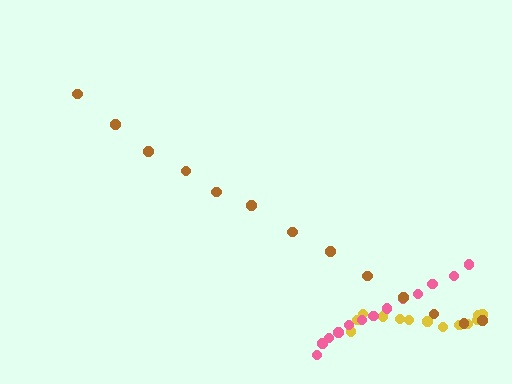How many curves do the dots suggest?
There are 3 distinct paths.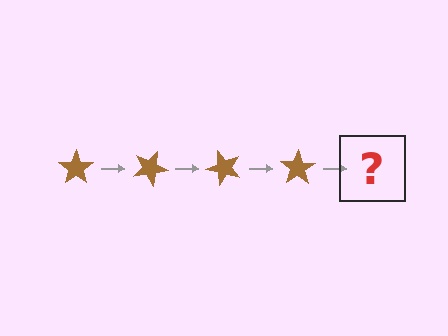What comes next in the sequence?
The next element should be a brown star rotated 100 degrees.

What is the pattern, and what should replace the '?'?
The pattern is that the star rotates 25 degrees each step. The '?' should be a brown star rotated 100 degrees.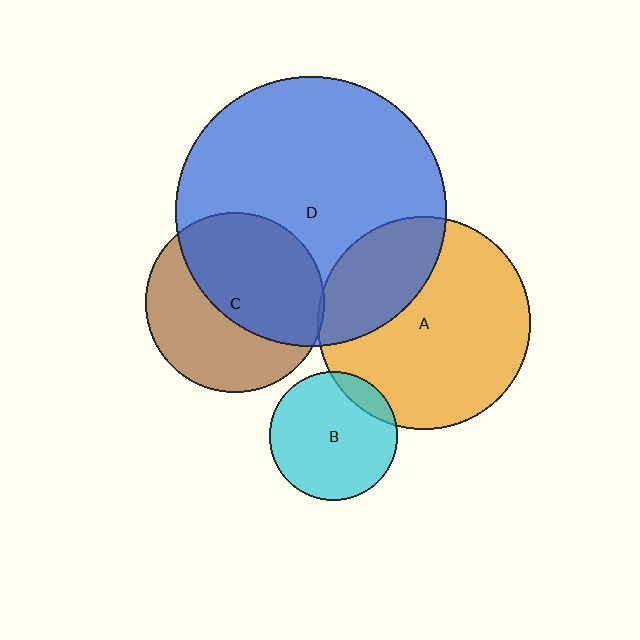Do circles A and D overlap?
Yes.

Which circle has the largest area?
Circle D (blue).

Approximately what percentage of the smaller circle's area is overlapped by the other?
Approximately 30%.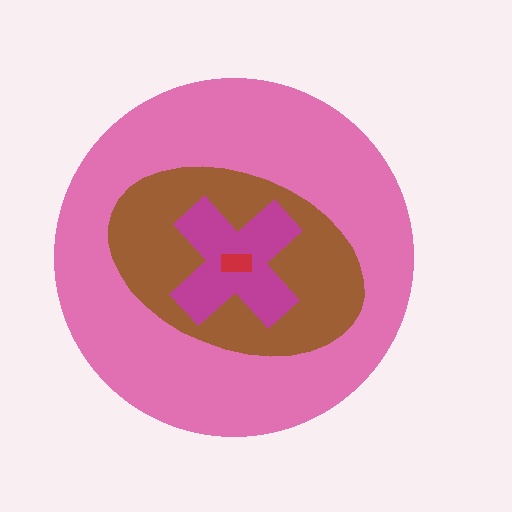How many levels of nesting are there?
4.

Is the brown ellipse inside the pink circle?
Yes.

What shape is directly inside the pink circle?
The brown ellipse.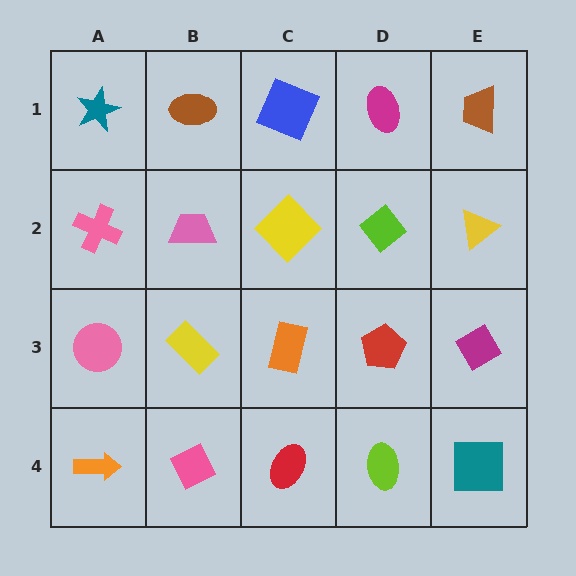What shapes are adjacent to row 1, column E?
A yellow triangle (row 2, column E), a magenta ellipse (row 1, column D).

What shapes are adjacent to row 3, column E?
A yellow triangle (row 2, column E), a teal square (row 4, column E), a red pentagon (row 3, column D).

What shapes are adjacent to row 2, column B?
A brown ellipse (row 1, column B), a yellow rectangle (row 3, column B), a pink cross (row 2, column A), a yellow diamond (row 2, column C).